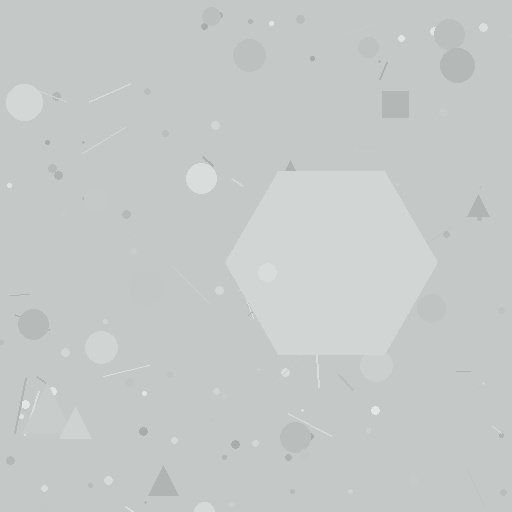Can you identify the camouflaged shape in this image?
The camouflaged shape is a hexagon.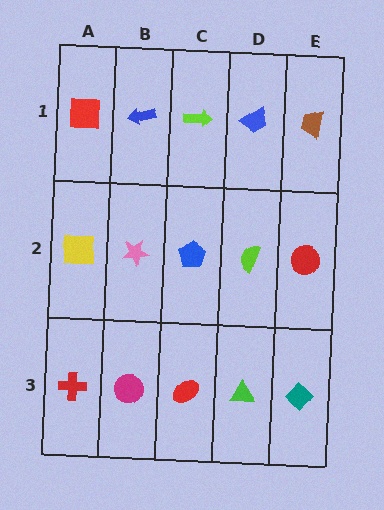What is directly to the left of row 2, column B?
A yellow square.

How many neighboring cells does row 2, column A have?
3.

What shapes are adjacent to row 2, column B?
A blue arrow (row 1, column B), a magenta circle (row 3, column B), a yellow square (row 2, column A), a blue pentagon (row 2, column C).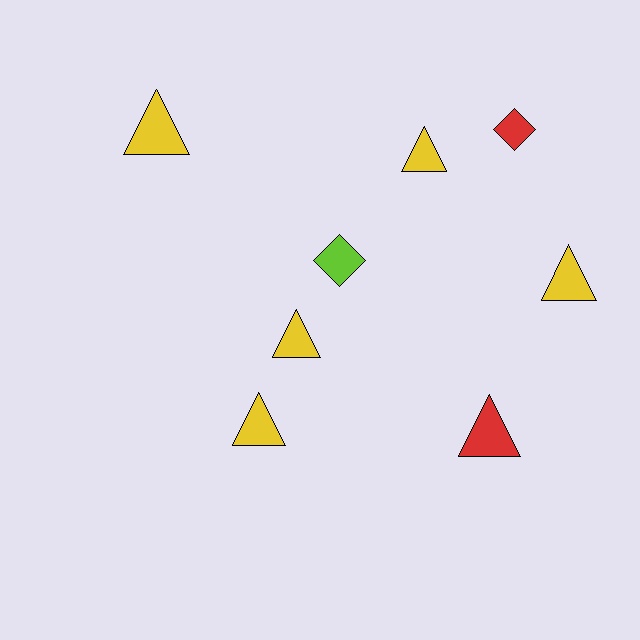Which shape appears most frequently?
Triangle, with 6 objects.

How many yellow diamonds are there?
There are no yellow diamonds.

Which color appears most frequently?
Yellow, with 5 objects.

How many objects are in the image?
There are 8 objects.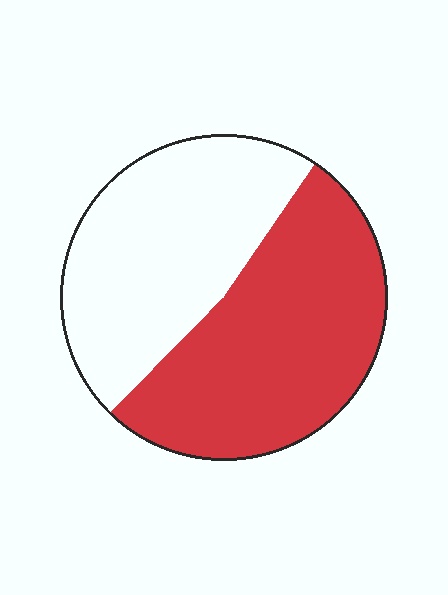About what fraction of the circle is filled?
About one half (1/2).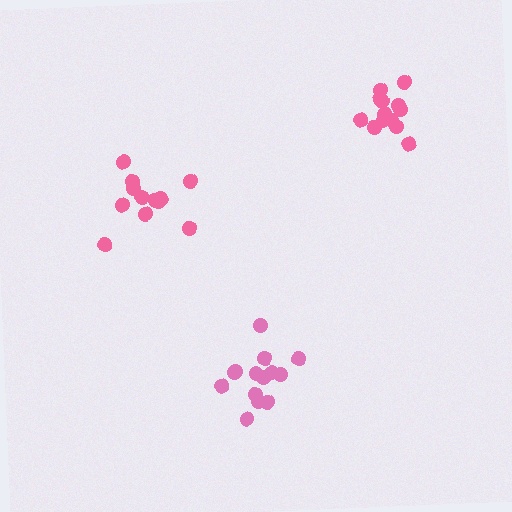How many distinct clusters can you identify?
There are 3 distinct clusters.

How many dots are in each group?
Group 1: 12 dots, Group 2: 14 dots, Group 3: 13 dots (39 total).